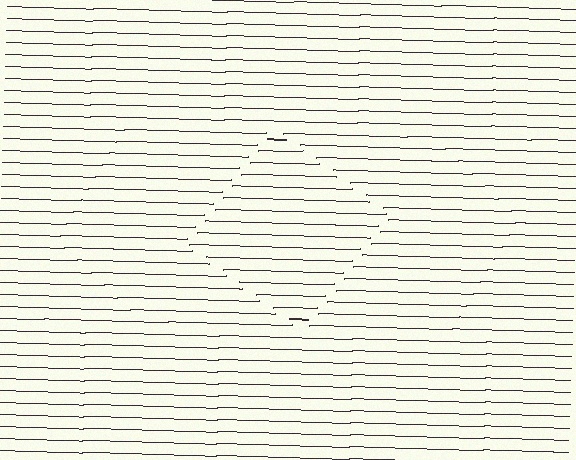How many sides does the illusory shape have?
4 sides — the line-ends trace a square.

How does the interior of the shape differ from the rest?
The interior of the shape contains the same grating, shifted by half a period — the contour is defined by the phase discontinuity where line-ends from the inner and outer gratings abut.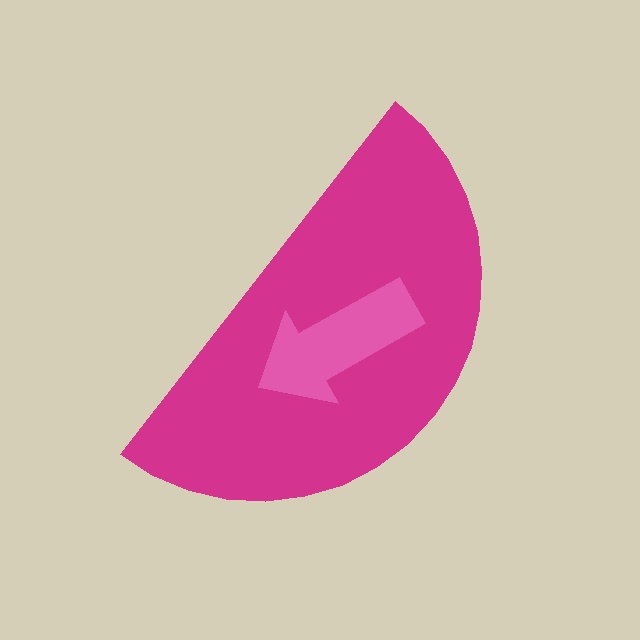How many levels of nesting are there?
2.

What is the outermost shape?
The magenta semicircle.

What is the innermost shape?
The pink arrow.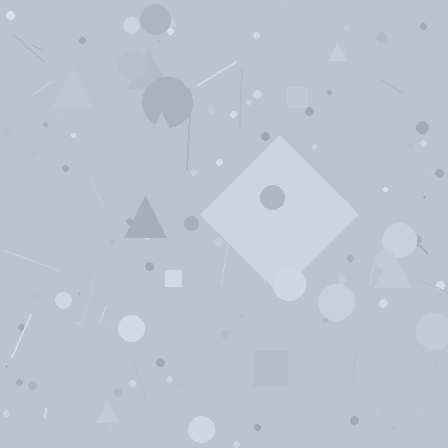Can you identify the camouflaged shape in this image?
The camouflaged shape is a diamond.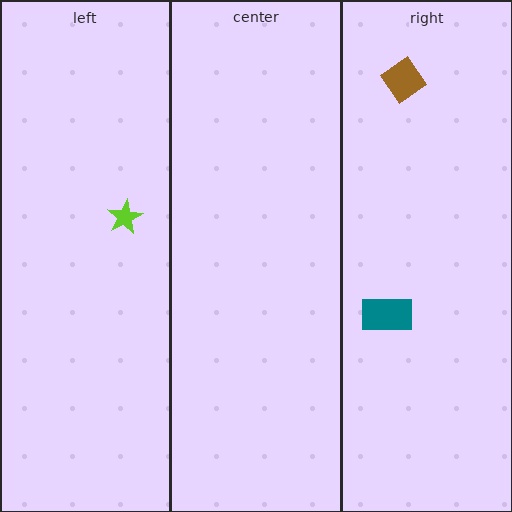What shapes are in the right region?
The teal rectangle, the brown diamond.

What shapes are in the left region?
The lime star.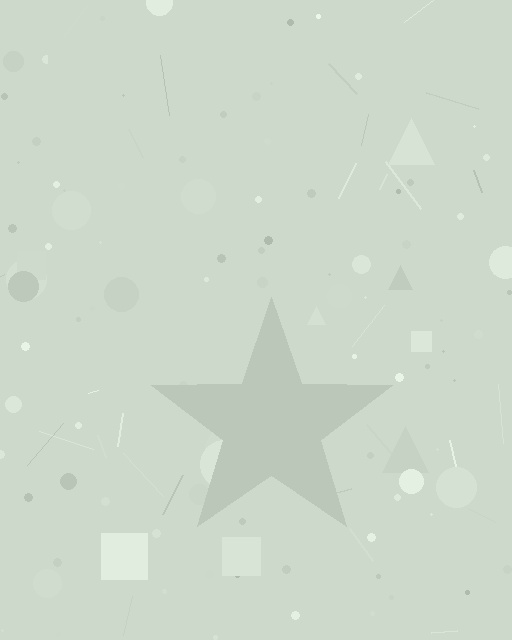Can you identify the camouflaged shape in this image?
The camouflaged shape is a star.